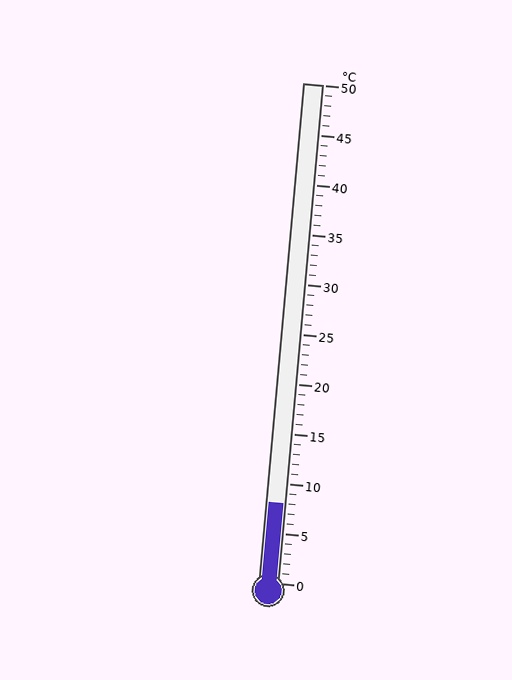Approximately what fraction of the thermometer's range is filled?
The thermometer is filled to approximately 15% of its range.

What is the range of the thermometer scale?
The thermometer scale ranges from 0°C to 50°C.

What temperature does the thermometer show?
The thermometer shows approximately 8°C.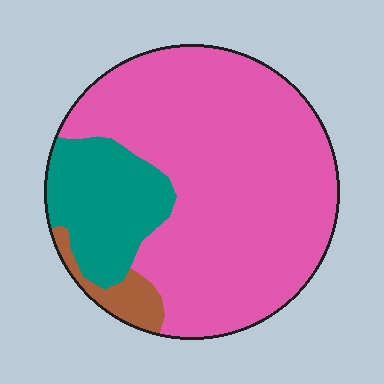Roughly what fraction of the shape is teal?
Teal covers 20% of the shape.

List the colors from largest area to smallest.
From largest to smallest: pink, teal, brown.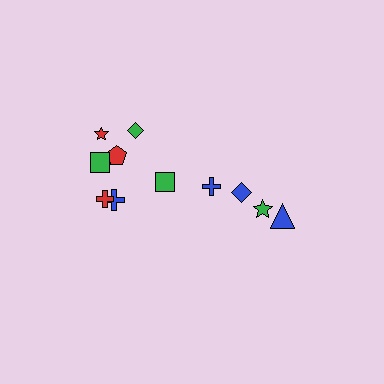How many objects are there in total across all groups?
There are 11 objects.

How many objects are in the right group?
There are 4 objects.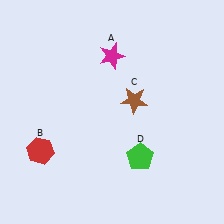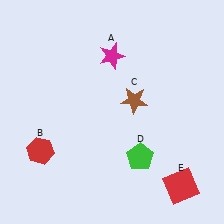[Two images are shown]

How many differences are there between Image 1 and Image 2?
There is 1 difference between the two images.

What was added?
A red square (E) was added in Image 2.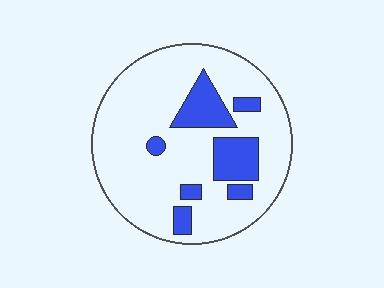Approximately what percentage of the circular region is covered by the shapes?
Approximately 20%.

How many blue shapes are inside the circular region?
7.